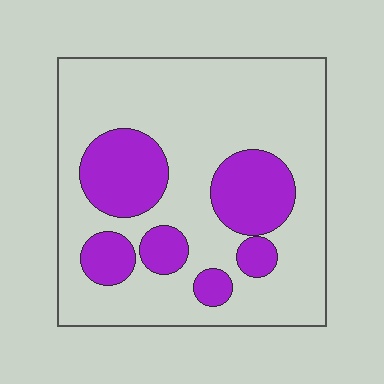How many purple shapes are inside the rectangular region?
6.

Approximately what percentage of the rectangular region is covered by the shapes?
Approximately 25%.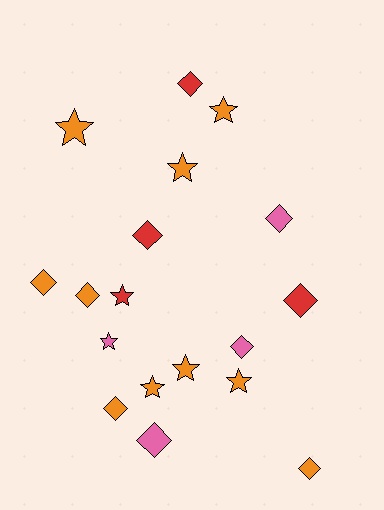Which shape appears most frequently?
Diamond, with 10 objects.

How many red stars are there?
There is 1 red star.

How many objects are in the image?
There are 18 objects.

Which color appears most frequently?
Orange, with 10 objects.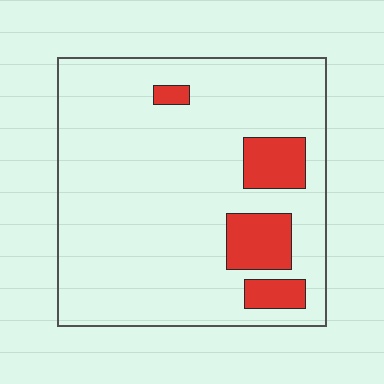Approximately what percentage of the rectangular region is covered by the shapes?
Approximately 15%.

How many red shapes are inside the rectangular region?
4.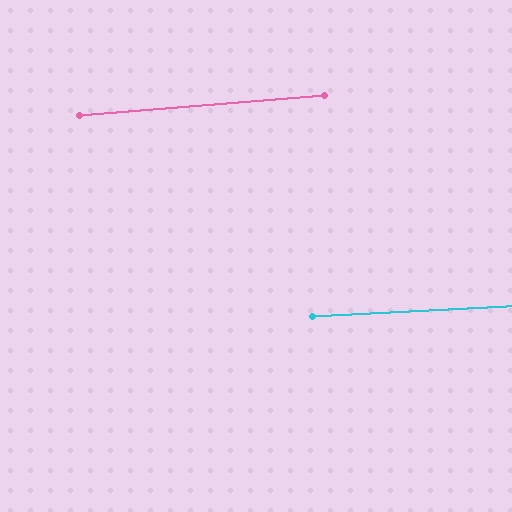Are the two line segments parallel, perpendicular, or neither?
Parallel — their directions differ by only 1.8°.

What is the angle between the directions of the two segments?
Approximately 2 degrees.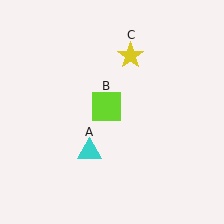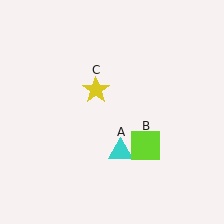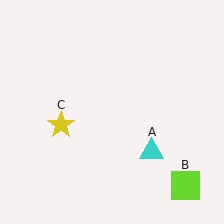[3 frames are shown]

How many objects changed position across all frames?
3 objects changed position: cyan triangle (object A), lime square (object B), yellow star (object C).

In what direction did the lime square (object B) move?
The lime square (object B) moved down and to the right.